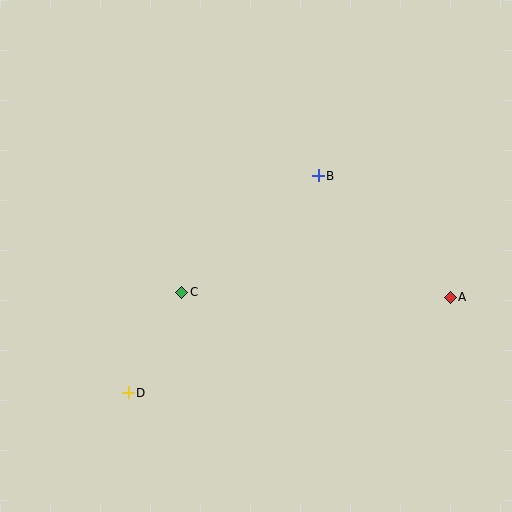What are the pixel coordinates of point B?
Point B is at (318, 176).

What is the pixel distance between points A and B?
The distance between A and B is 179 pixels.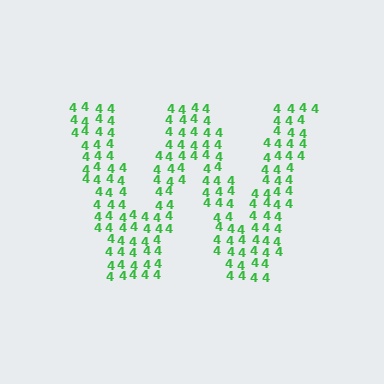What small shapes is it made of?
It is made of small digit 4's.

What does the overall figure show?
The overall figure shows the letter W.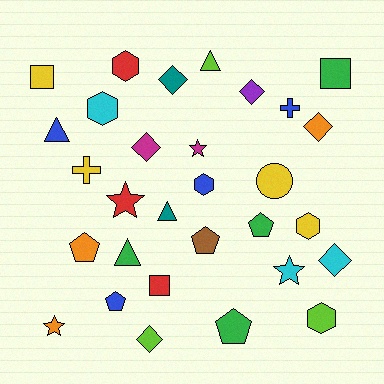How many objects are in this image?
There are 30 objects.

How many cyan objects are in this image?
There are 3 cyan objects.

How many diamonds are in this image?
There are 6 diamonds.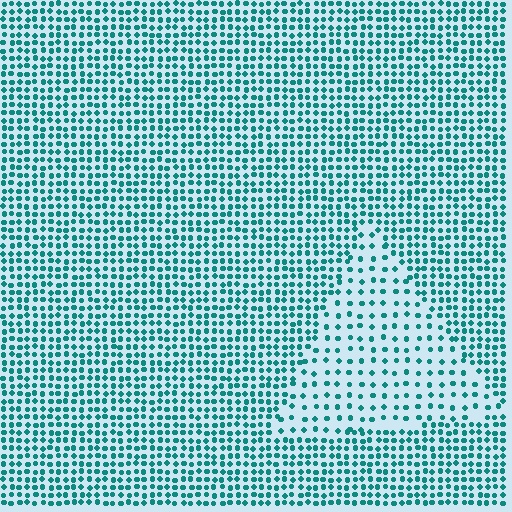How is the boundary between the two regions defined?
The boundary is defined by a change in element density (approximately 2.2x ratio). All elements are the same color, size, and shape.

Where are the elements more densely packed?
The elements are more densely packed outside the triangle boundary.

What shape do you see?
I see a triangle.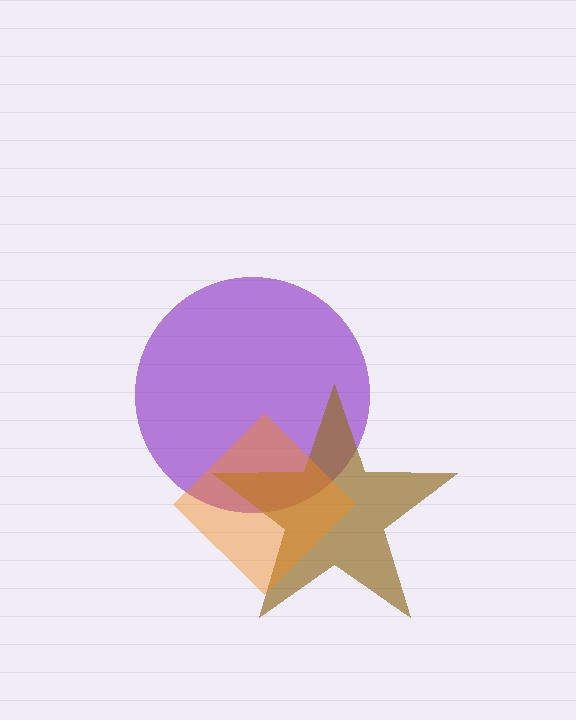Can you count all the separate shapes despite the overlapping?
Yes, there are 3 separate shapes.